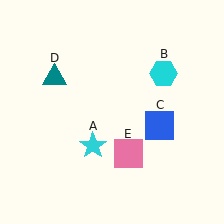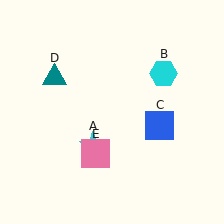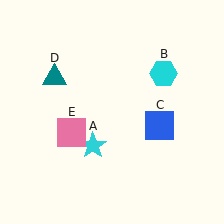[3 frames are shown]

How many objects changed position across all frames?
1 object changed position: pink square (object E).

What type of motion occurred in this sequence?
The pink square (object E) rotated clockwise around the center of the scene.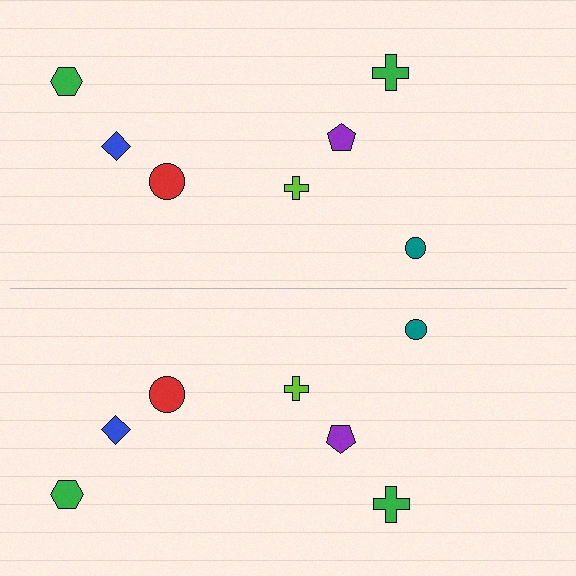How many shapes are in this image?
There are 14 shapes in this image.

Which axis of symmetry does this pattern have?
The pattern has a horizontal axis of symmetry running through the center of the image.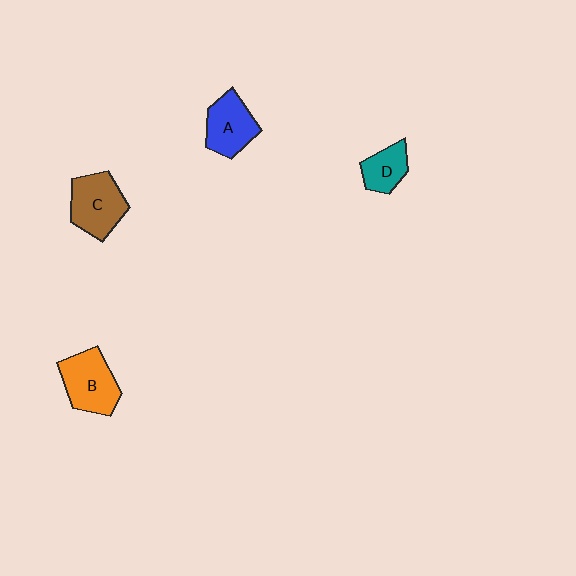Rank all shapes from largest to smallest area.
From largest to smallest: C (brown), B (orange), A (blue), D (teal).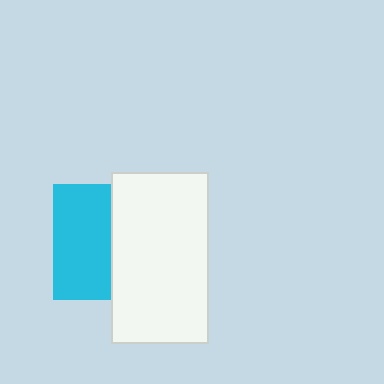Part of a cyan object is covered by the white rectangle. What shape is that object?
It is a square.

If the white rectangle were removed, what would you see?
You would see the complete cyan square.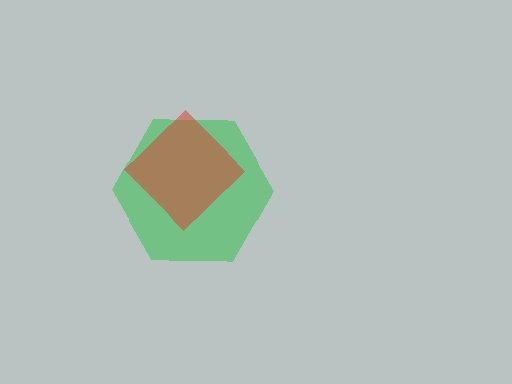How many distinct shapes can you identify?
There are 2 distinct shapes: a green hexagon, a red diamond.